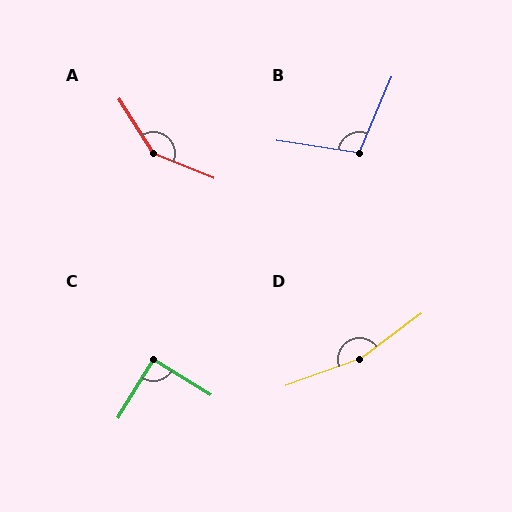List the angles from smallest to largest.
C (90°), B (104°), A (144°), D (163°).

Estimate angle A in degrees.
Approximately 144 degrees.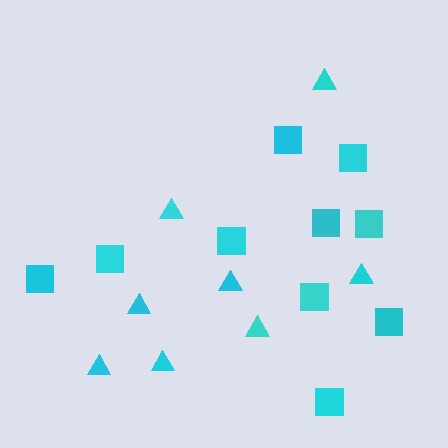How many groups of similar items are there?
There are 2 groups: one group of squares (10) and one group of triangles (8).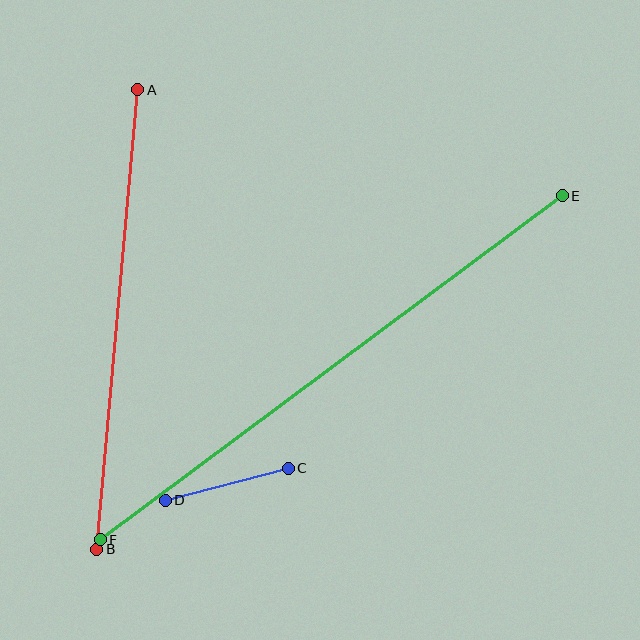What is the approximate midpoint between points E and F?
The midpoint is at approximately (331, 368) pixels.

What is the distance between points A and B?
The distance is approximately 461 pixels.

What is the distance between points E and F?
The distance is approximately 576 pixels.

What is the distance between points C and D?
The distance is approximately 127 pixels.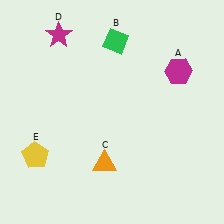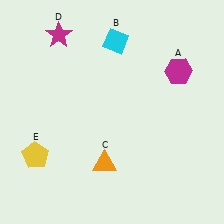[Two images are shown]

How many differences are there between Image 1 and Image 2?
There is 1 difference between the two images.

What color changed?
The diamond (B) changed from green in Image 1 to cyan in Image 2.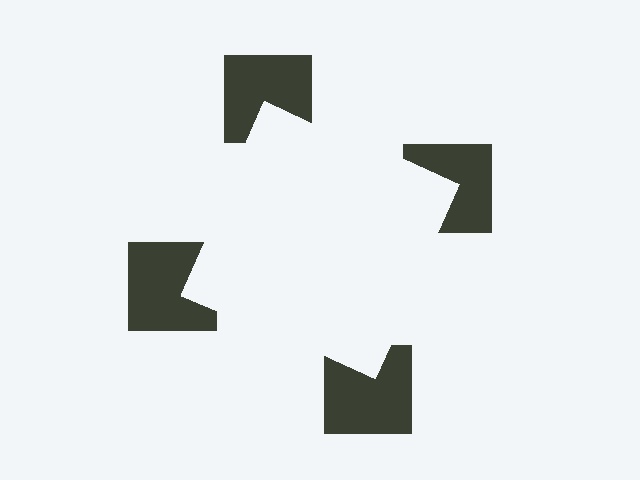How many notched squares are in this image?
There are 4 — one at each vertex of the illusory square.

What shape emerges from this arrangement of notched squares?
An illusory square — its edges are inferred from the aligned wedge cuts in the notched squares, not physically drawn.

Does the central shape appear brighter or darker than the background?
It typically appears slightly brighter than the background, even though no actual brightness change is drawn.